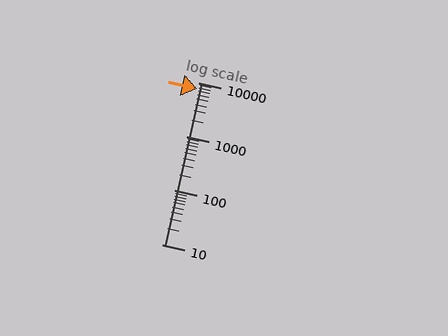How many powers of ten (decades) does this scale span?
The scale spans 3 decades, from 10 to 10000.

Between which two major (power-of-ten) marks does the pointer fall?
The pointer is between 1000 and 10000.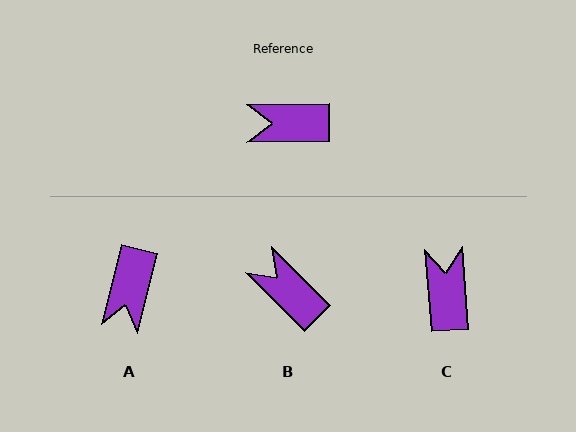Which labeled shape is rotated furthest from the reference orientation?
C, about 86 degrees away.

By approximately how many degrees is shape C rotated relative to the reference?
Approximately 86 degrees clockwise.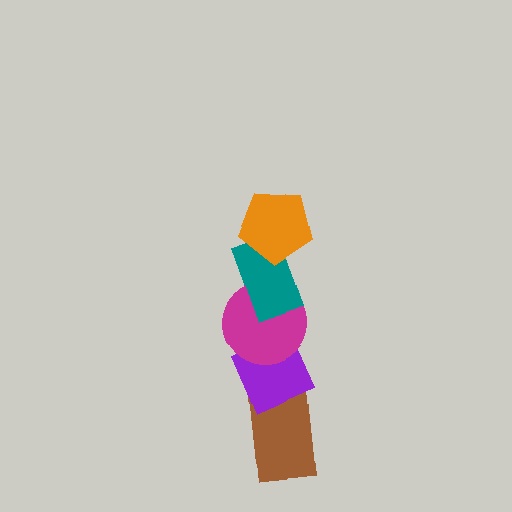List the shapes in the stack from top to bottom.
From top to bottom: the orange pentagon, the teal rectangle, the magenta circle, the purple diamond, the brown rectangle.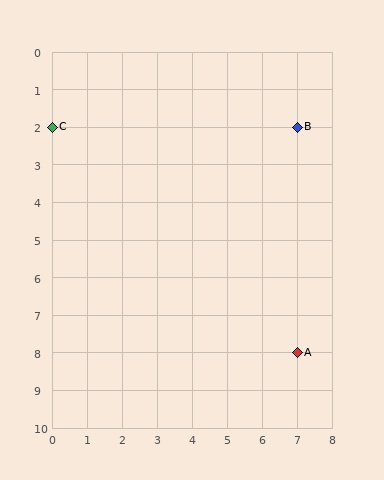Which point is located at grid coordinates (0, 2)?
Point C is at (0, 2).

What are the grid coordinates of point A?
Point A is at grid coordinates (7, 8).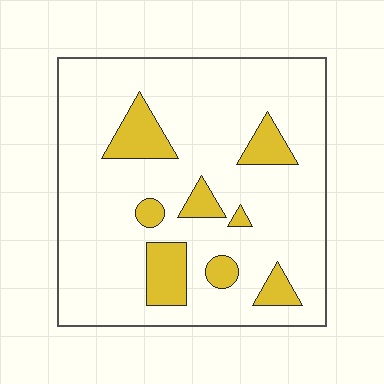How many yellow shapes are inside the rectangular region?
8.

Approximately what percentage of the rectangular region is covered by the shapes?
Approximately 15%.